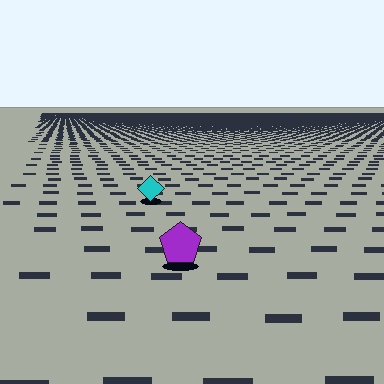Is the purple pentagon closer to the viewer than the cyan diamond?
Yes. The purple pentagon is closer — you can tell from the texture gradient: the ground texture is coarser near it.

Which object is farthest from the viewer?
The cyan diamond is farthest from the viewer. It appears smaller and the ground texture around it is denser.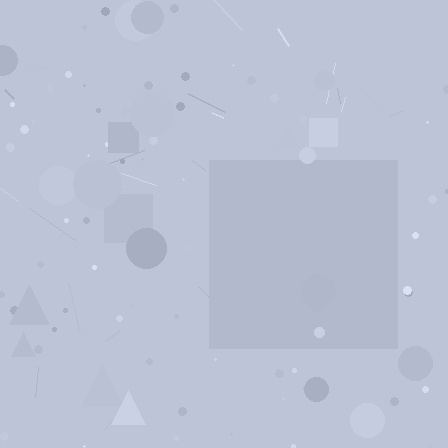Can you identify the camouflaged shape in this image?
The camouflaged shape is a square.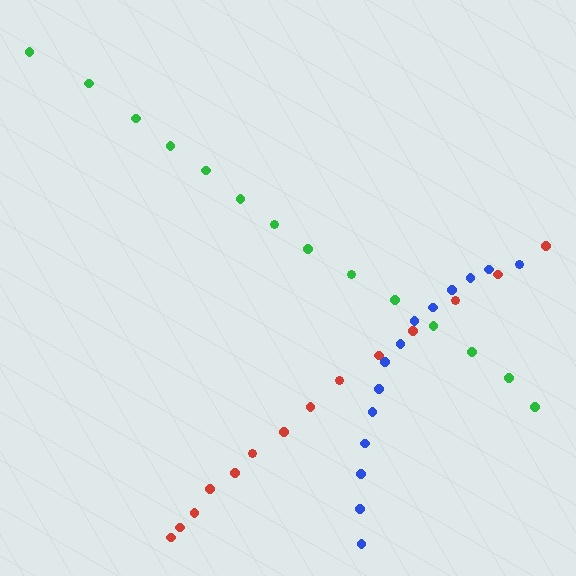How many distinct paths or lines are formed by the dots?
There are 3 distinct paths.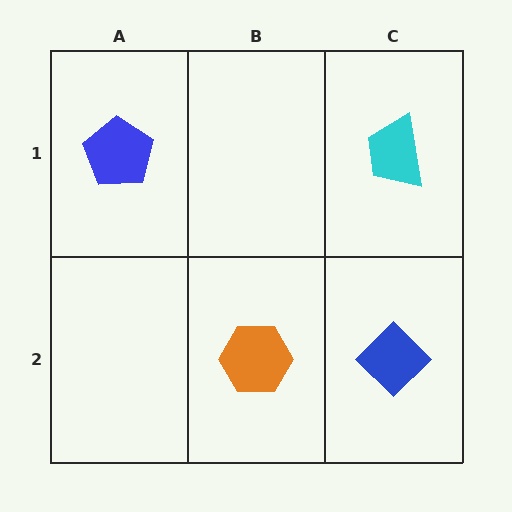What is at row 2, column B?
An orange hexagon.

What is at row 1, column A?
A blue pentagon.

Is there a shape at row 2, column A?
No, that cell is empty.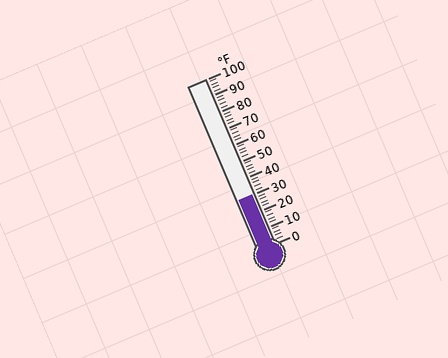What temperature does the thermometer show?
The thermometer shows approximately 30°F.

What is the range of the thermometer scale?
The thermometer scale ranges from 0°F to 100°F.